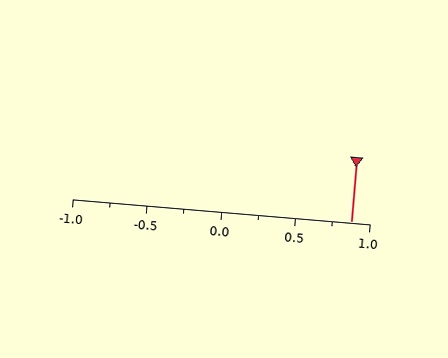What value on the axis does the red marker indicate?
The marker indicates approximately 0.88.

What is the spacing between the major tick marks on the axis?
The major ticks are spaced 0.5 apart.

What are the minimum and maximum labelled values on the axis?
The axis runs from -1.0 to 1.0.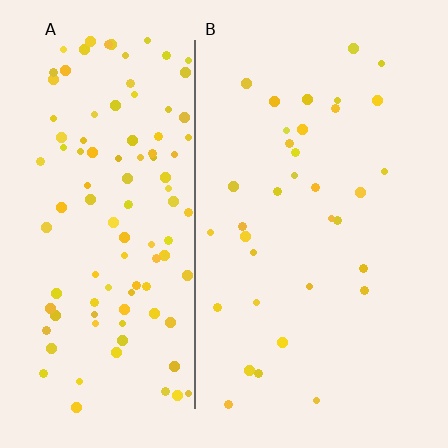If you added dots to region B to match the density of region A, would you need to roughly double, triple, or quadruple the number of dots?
Approximately triple.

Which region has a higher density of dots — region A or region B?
A (the left).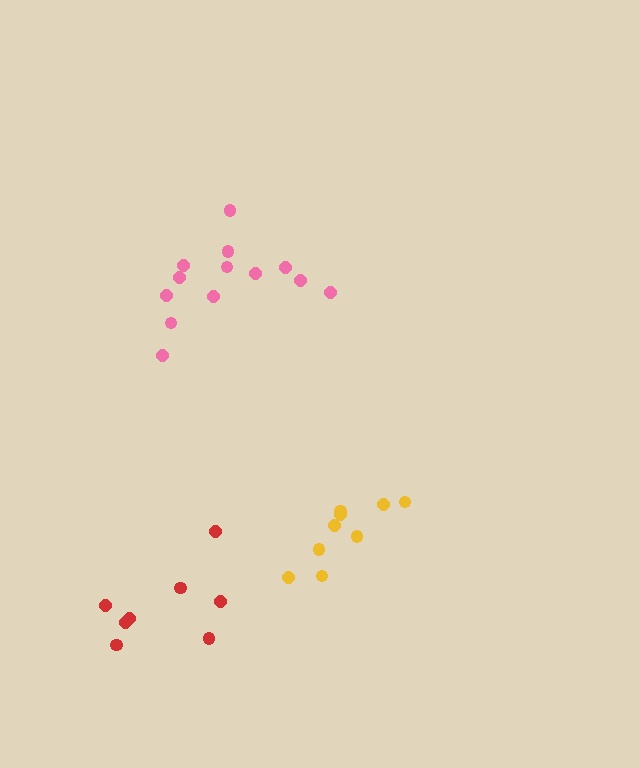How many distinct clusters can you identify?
There are 3 distinct clusters.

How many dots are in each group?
Group 1: 13 dots, Group 2: 8 dots, Group 3: 9 dots (30 total).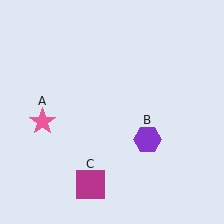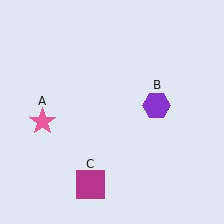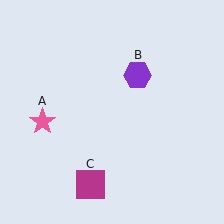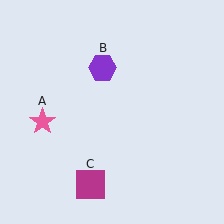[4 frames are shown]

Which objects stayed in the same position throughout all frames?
Pink star (object A) and magenta square (object C) remained stationary.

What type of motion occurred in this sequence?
The purple hexagon (object B) rotated counterclockwise around the center of the scene.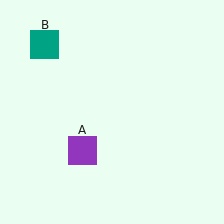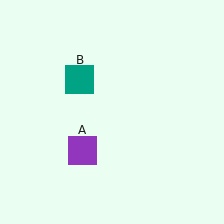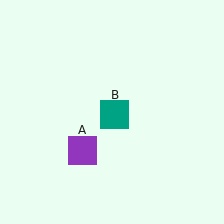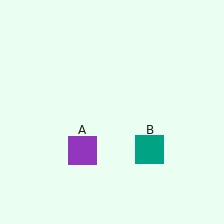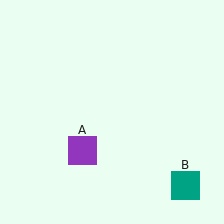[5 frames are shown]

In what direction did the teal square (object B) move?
The teal square (object B) moved down and to the right.